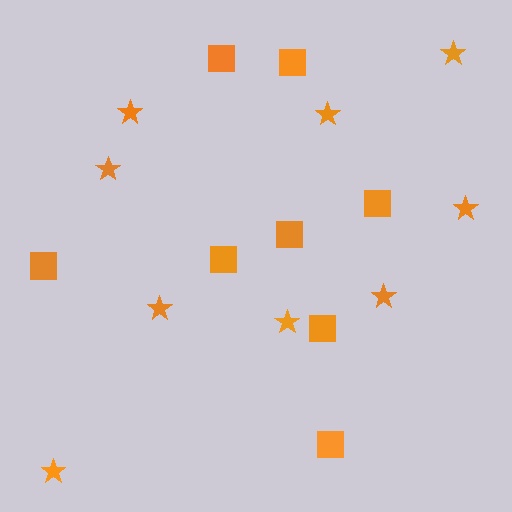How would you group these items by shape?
There are 2 groups: one group of squares (8) and one group of stars (9).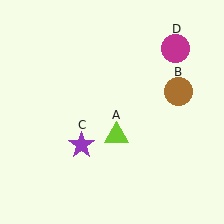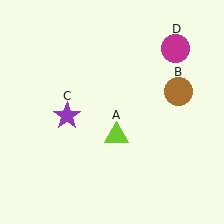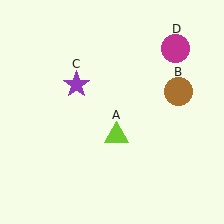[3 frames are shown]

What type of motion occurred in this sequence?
The purple star (object C) rotated clockwise around the center of the scene.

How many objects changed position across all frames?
1 object changed position: purple star (object C).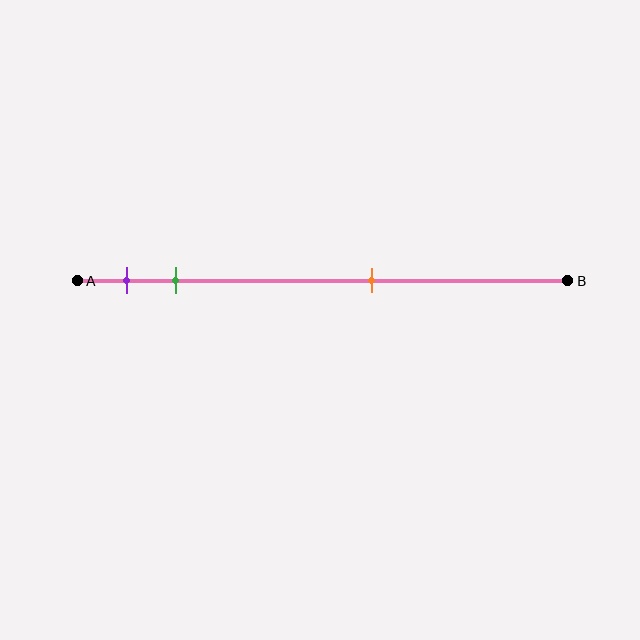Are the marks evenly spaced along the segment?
No, the marks are not evenly spaced.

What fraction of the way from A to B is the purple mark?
The purple mark is approximately 10% (0.1) of the way from A to B.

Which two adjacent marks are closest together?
The purple and green marks are the closest adjacent pair.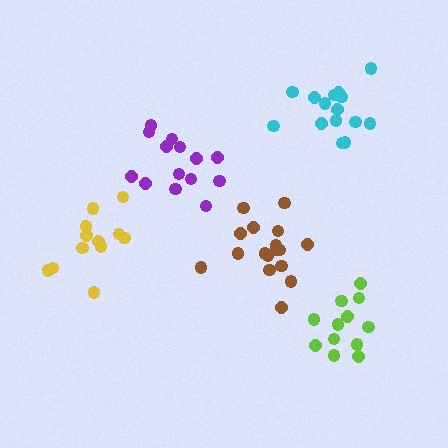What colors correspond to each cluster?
The clusters are colored: yellow, brown, lime, purple, cyan.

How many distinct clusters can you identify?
There are 5 distinct clusters.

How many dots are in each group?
Group 1: 12 dots, Group 2: 17 dots, Group 3: 12 dots, Group 4: 14 dots, Group 5: 15 dots (70 total).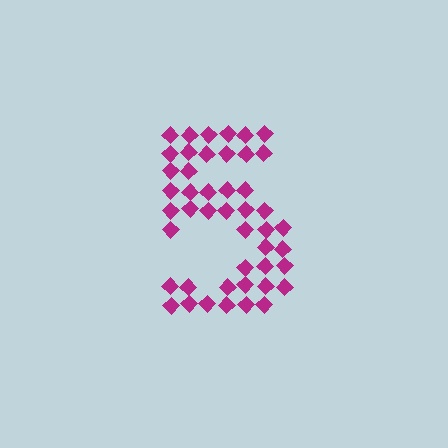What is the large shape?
The large shape is the digit 5.